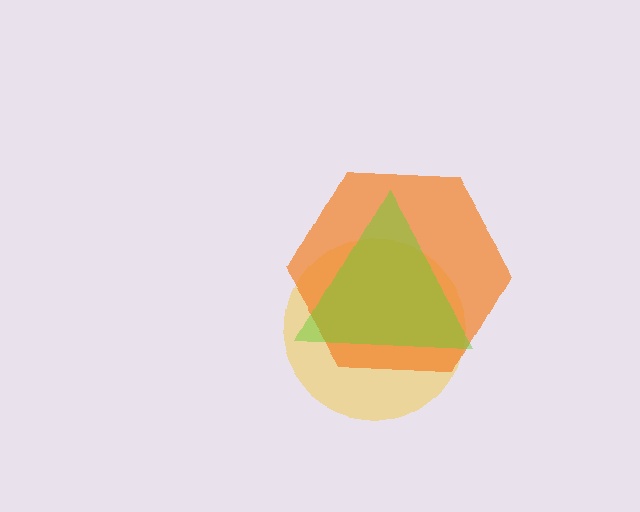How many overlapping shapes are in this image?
There are 3 overlapping shapes in the image.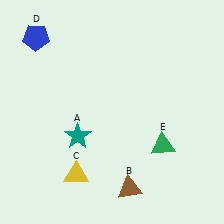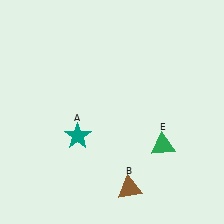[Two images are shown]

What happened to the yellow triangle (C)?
The yellow triangle (C) was removed in Image 2. It was in the bottom-left area of Image 1.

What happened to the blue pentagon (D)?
The blue pentagon (D) was removed in Image 2. It was in the top-left area of Image 1.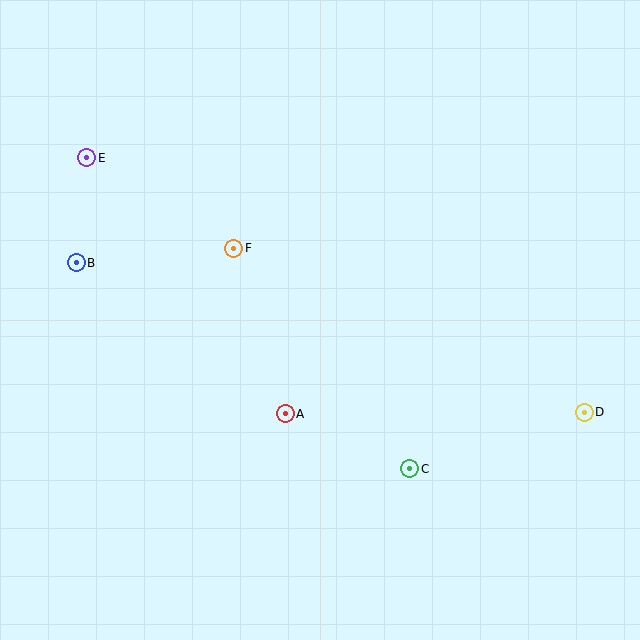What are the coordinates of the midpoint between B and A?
The midpoint between B and A is at (181, 338).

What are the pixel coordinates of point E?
Point E is at (87, 158).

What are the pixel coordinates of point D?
Point D is at (584, 412).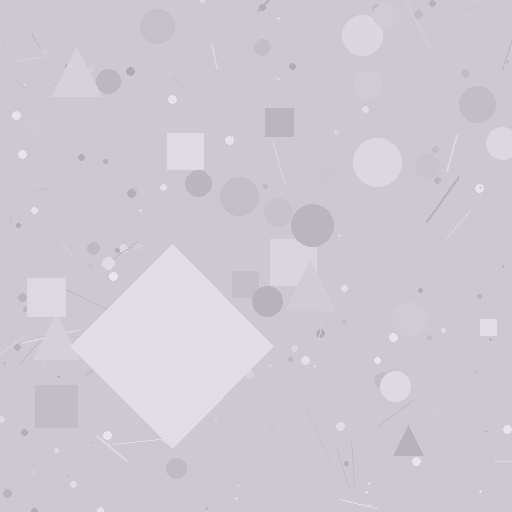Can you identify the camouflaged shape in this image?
The camouflaged shape is a diamond.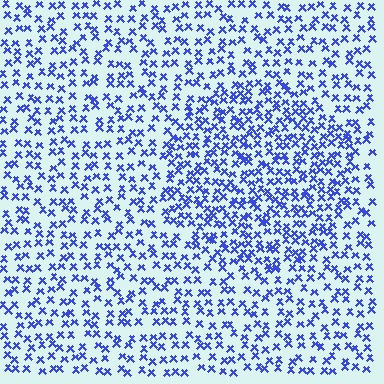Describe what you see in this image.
The image contains small blue elements arranged at two different densities. A circle-shaped region is visible where the elements are more densely packed than the surrounding area.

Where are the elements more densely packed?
The elements are more densely packed inside the circle boundary.